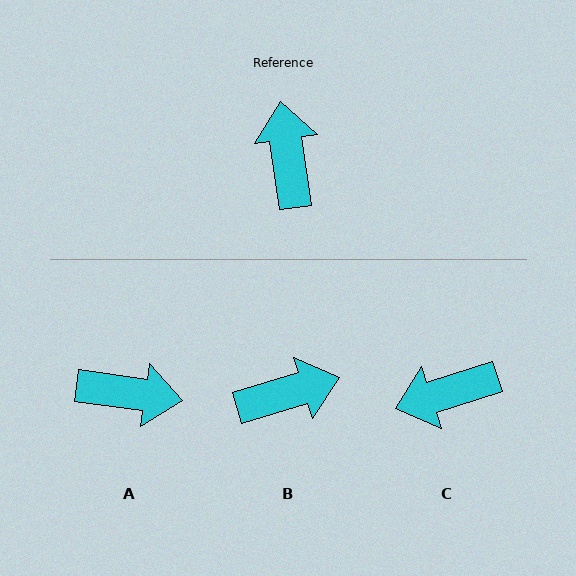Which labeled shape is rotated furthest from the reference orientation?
A, about 106 degrees away.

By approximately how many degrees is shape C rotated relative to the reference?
Approximately 99 degrees counter-clockwise.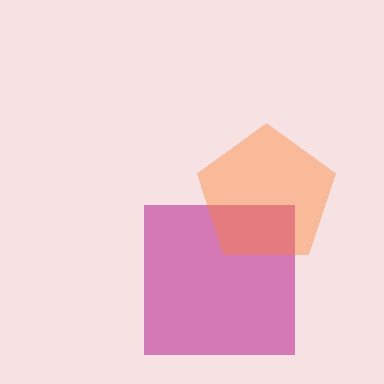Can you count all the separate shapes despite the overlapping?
Yes, there are 2 separate shapes.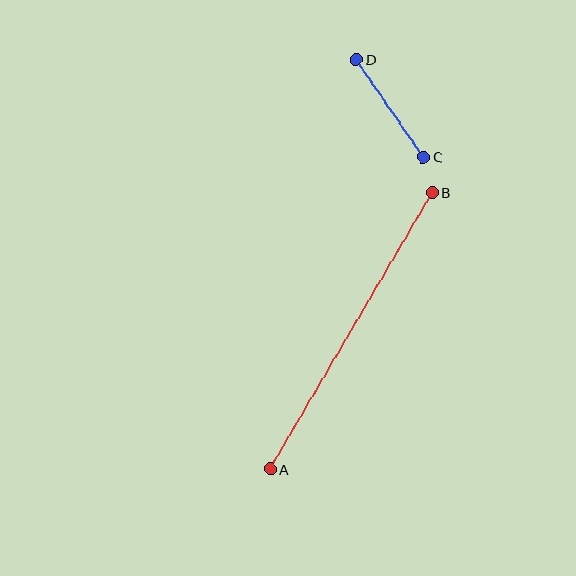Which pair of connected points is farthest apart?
Points A and B are farthest apart.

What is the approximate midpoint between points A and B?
The midpoint is at approximately (351, 331) pixels.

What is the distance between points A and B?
The distance is approximately 321 pixels.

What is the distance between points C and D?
The distance is approximately 118 pixels.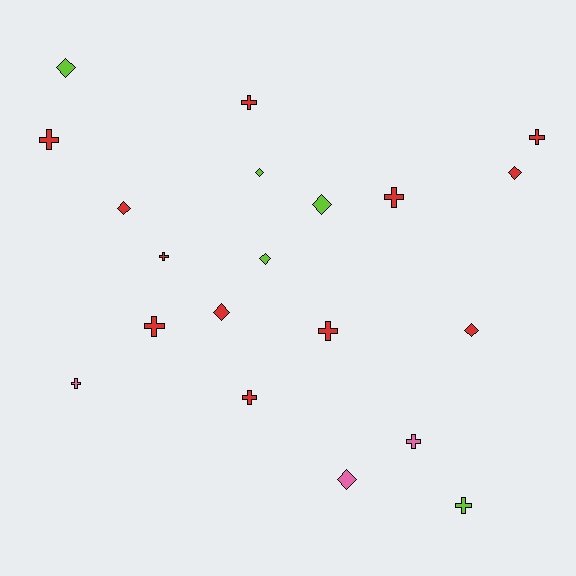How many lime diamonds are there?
There are 4 lime diamonds.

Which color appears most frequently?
Red, with 12 objects.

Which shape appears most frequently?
Cross, with 11 objects.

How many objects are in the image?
There are 20 objects.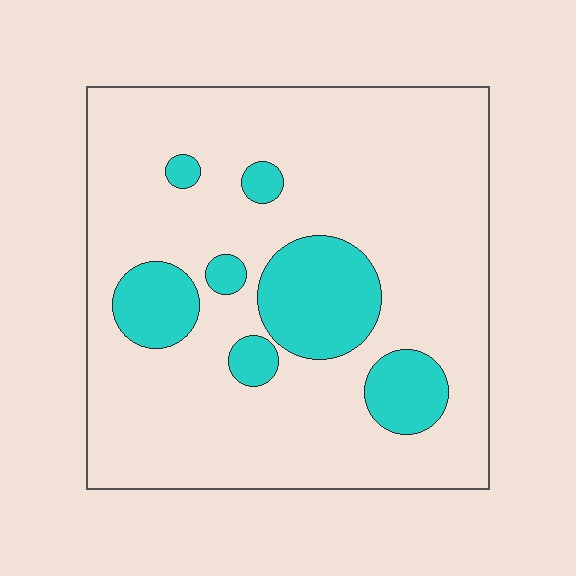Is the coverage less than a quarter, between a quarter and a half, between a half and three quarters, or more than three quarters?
Less than a quarter.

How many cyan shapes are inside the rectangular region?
7.